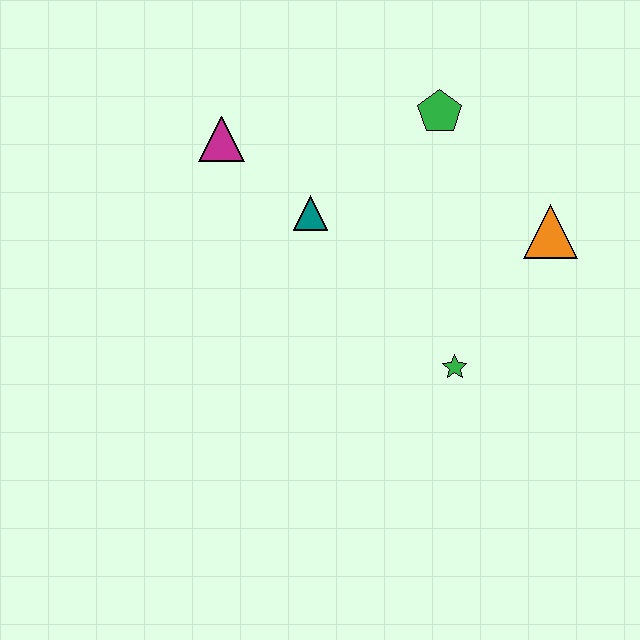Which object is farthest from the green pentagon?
The green star is farthest from the green pentagon.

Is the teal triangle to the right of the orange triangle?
No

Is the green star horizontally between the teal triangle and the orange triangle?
Yes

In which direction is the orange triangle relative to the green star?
The orange triangle is above the green star.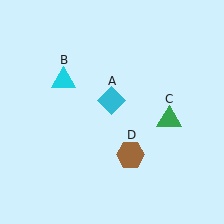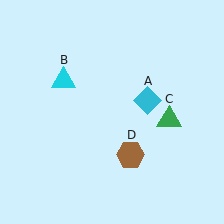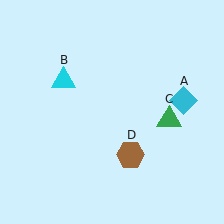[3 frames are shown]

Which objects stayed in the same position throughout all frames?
Cyan triangle (object B) and green triangle (object C) and brown hexagon (object D) remained stationary.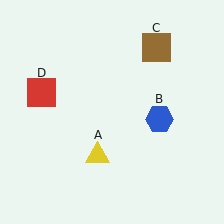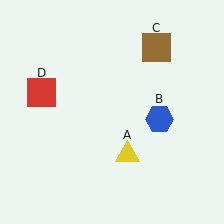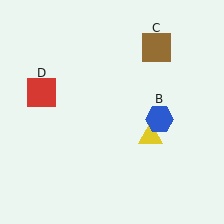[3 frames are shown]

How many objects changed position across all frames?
1 object changed position: yellow triangle (object A).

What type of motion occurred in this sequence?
The yellow triangle (object A) rotated counterclockwise around the center of the scene.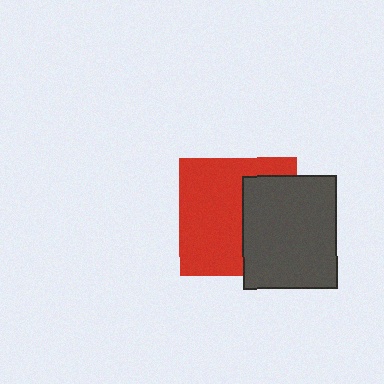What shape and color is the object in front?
The object in front is a dark gray rectangle.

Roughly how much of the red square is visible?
About half of it is visible (roughly 60%).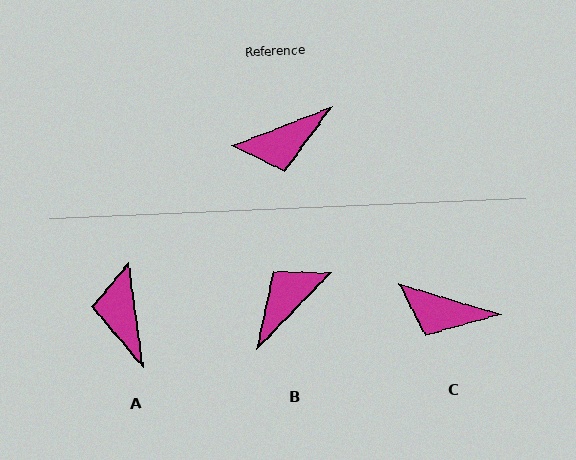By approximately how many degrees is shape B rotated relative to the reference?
Approximately 156 degrees clockwise.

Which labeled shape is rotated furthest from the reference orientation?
B, about 156 degrees away.